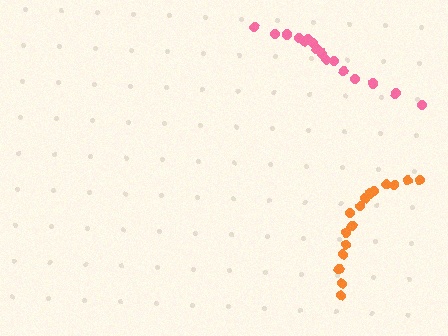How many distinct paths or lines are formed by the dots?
There are 2 distinct paths.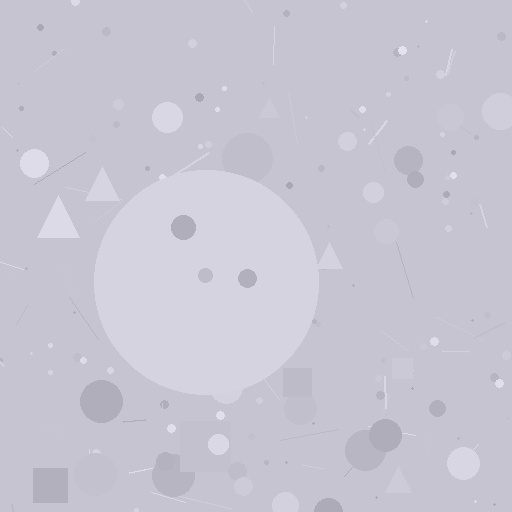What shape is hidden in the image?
A circle is hidden in the image.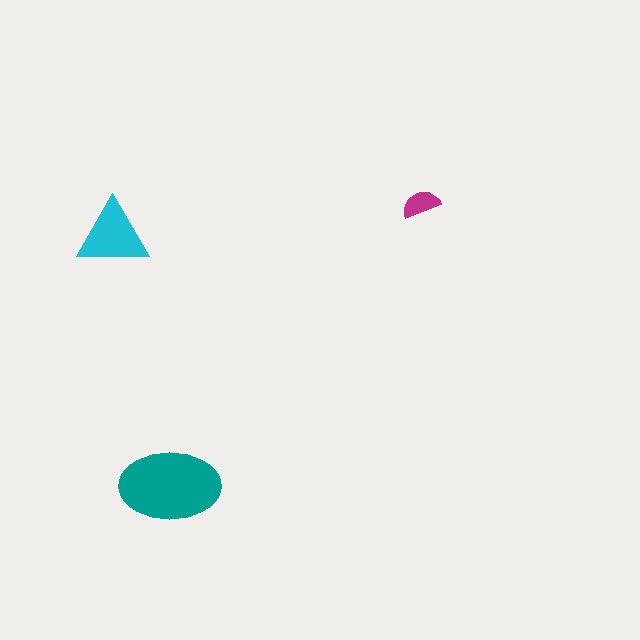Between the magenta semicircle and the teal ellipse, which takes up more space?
The teal ellipse.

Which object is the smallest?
The magenta semicircle.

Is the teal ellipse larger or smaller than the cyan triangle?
Larger.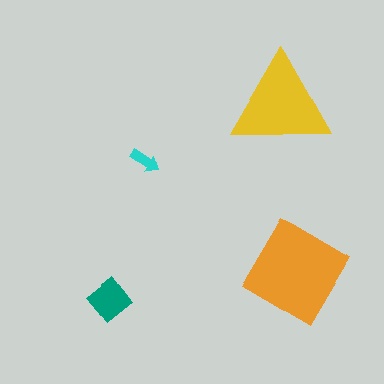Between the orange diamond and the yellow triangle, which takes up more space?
The orange diamond.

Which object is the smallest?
The cyan arrow.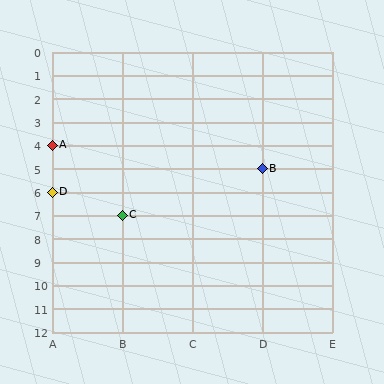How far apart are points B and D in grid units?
Points B and D are 3 columns and 1 row apart (about 3.2 grid units diagonally).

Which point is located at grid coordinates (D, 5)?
Point B is at (D, 5).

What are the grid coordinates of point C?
Point C is at grid coordinates (B, 7).